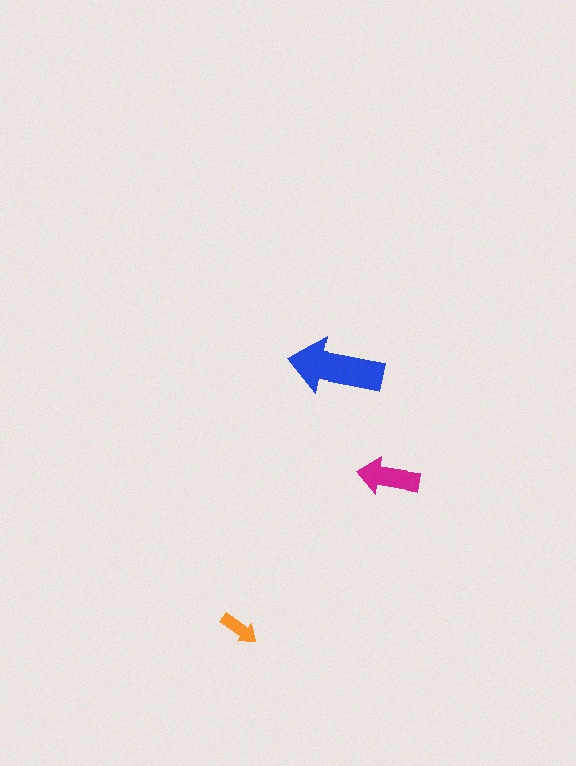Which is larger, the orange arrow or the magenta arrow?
The magenta one.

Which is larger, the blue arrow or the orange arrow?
The blue one.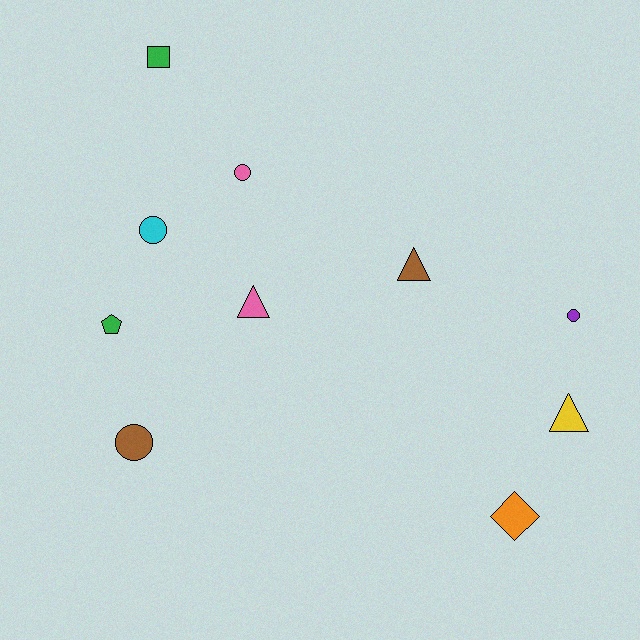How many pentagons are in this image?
There is 1 pentagon.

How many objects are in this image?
There are 10 objects.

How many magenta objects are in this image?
There are no magenta objects.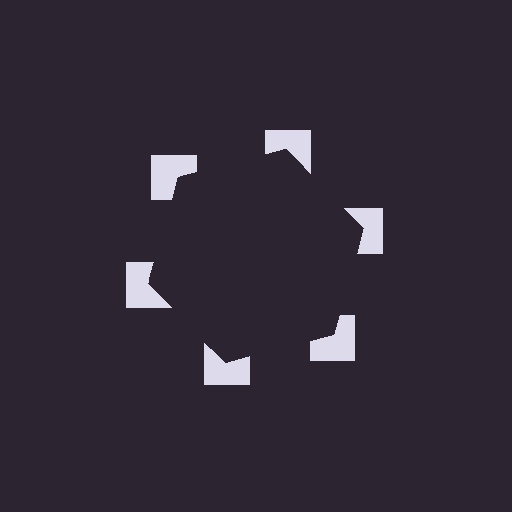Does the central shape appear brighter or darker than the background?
It typically appears slightly darker than the background, even though no actual brightness change is drawn.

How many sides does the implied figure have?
6 sides.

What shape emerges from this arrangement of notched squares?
An illusory hexagon — its edges are inferred from the aligned wedge cuts in the notched squares, not physically drawn.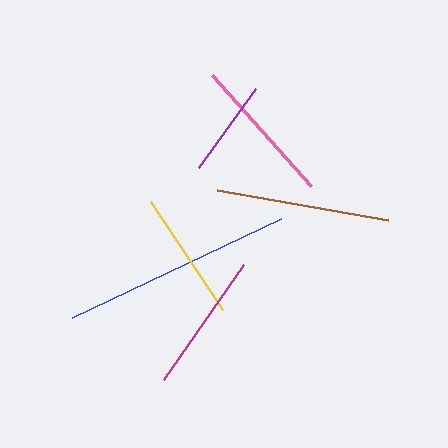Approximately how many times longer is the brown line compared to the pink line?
The brown line is approximately 1.2 times the length of the pink line.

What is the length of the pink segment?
The pink segment is approximately 148 pixels long.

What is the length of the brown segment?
The brown segment is approximately 174 pixels long.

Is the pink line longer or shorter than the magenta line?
The pink line is longer than the magenta line.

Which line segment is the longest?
The blue line is the longest at approximately 231 pixels.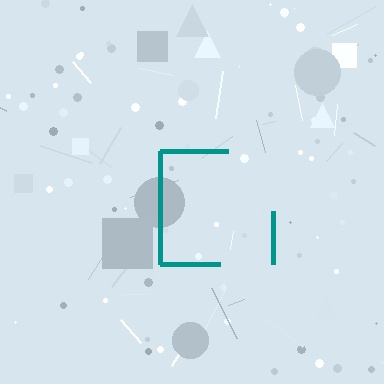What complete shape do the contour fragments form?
The contour fragments form a square.